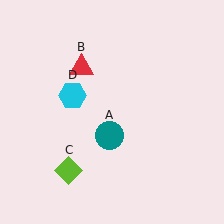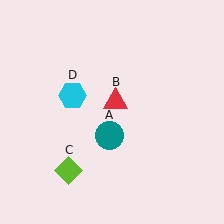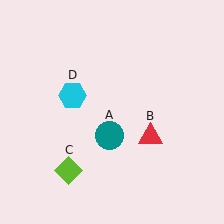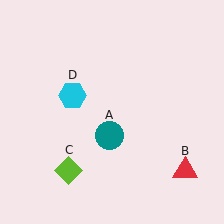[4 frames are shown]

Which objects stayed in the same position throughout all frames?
Teal circle (object A) and lime diamond (object C) and cyan hexagon (object D) remained stationary.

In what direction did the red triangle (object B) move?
The red triangle (object B) moved down and to the right.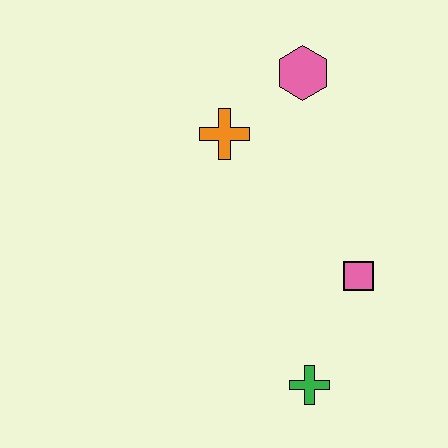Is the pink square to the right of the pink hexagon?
Yes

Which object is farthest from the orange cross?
The green cross is farthest from the orange cross.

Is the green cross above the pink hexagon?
No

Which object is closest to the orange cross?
The pink hexagon is closest to the orange cross.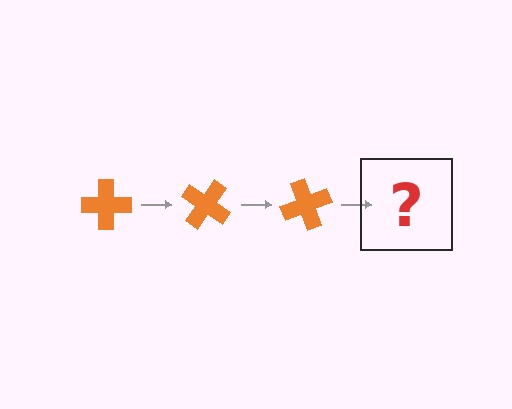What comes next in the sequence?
The next element should be an orange cross rotated 105 degrees.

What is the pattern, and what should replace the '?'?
The pattern is that the cross rotates 35 degrees each step. The '?' should be an orange cross rotated 105 degrees.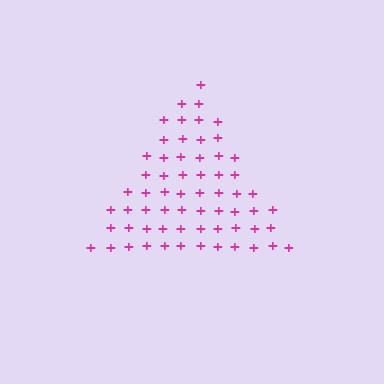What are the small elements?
The small elements are plus signs.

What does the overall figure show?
The overall figure shows a triangle.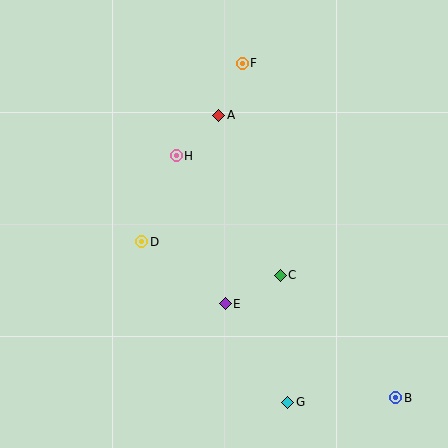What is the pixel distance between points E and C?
The distance between E and C is 62 pixels.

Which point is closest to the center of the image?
Point C at (280, 275) is closest to the center.